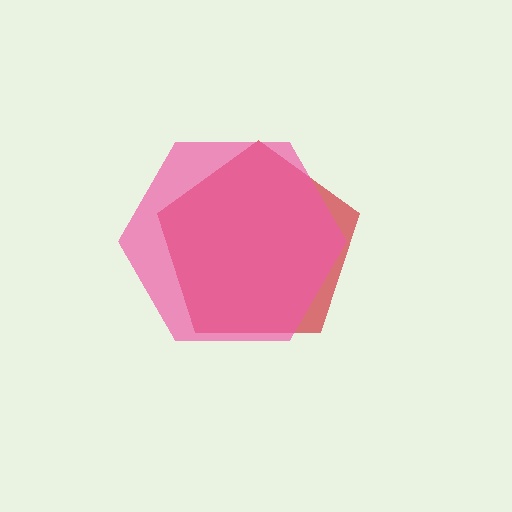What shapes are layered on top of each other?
The layered shapes are: a red pentagon, a pink hexagon.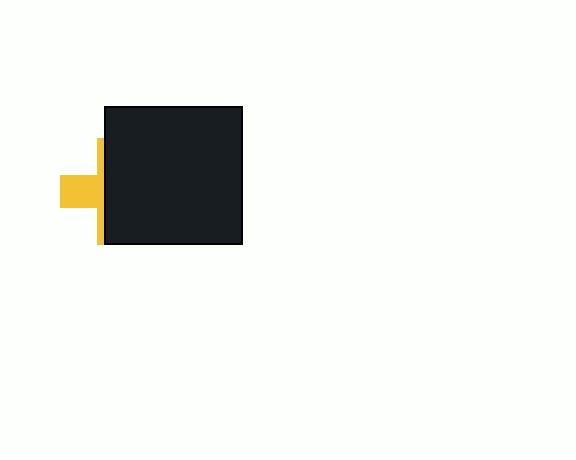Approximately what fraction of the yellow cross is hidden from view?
Roughly 68% of the yellow cross is hidden behind the black square.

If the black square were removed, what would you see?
You would see the complete yellow cross.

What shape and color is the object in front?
The object in front is a black square.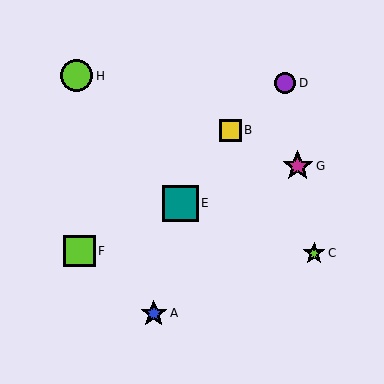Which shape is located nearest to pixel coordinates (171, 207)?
The teal square (labeled E) at (180, 203) is nearest to that location.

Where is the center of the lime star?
The center of the lime star is at (314, 253).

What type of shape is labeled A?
Shape A is a blue star.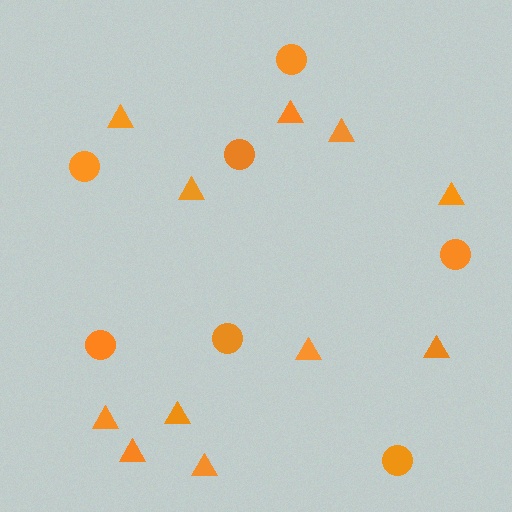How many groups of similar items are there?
There are 2 groups: one group of triangles (11) and one group of circles (7).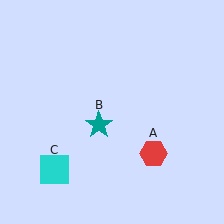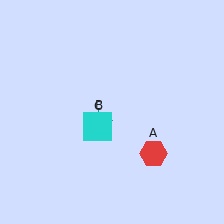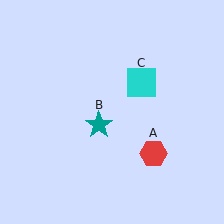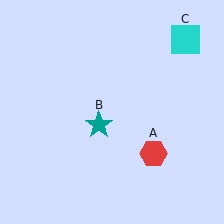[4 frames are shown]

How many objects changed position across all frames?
1 object changed position: cyan square (object C).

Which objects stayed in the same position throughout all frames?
Red hexagon (object A) and teal star (object B) remained stationary.